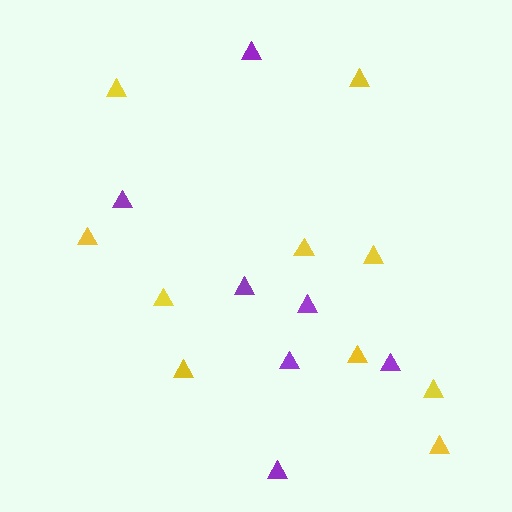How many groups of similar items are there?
There are 2 groups: one group of purple triangles (7) and one group of yellow triangles (10).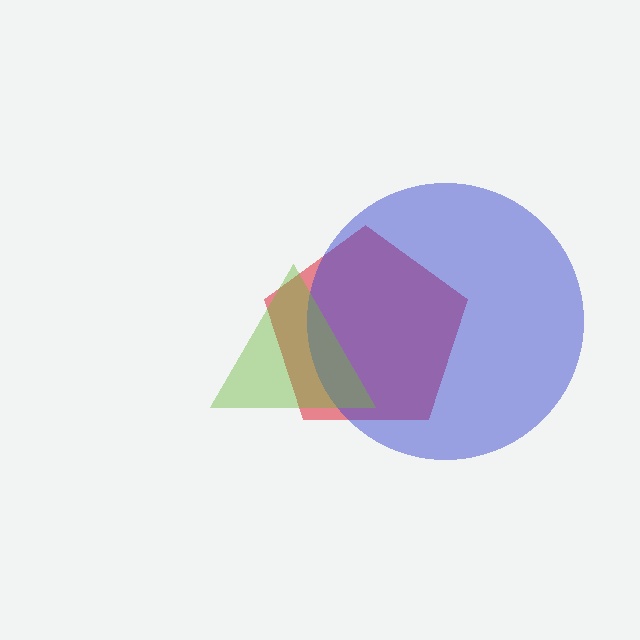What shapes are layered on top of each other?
The layered shapes are: a red pentagon, a blue circle, a lime triangle.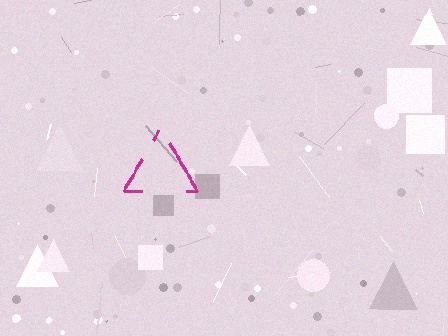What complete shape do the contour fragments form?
The contour fragments form a triangle.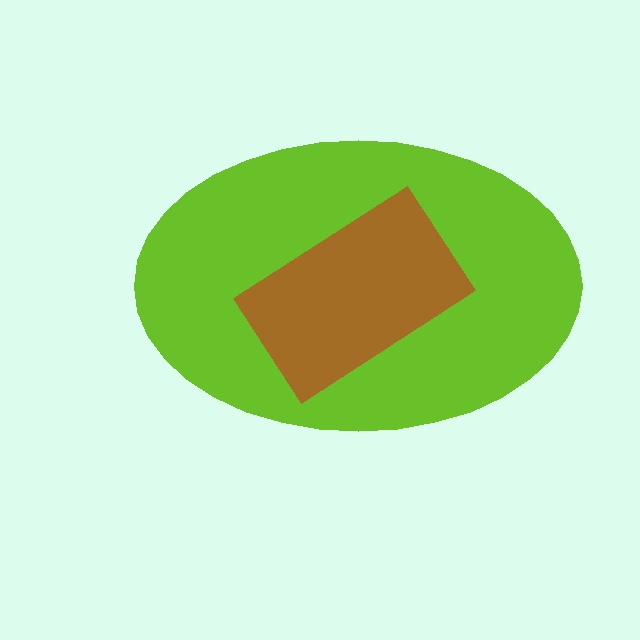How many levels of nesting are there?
2.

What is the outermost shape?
The lime ellipse.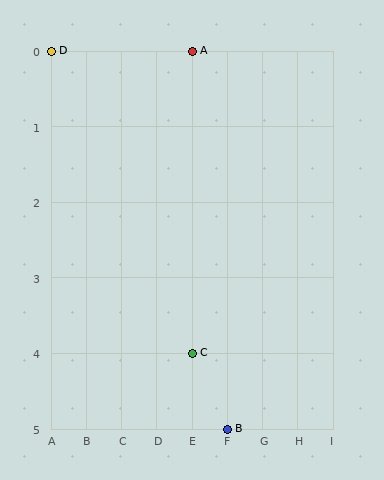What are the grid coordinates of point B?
Point B is at grid coordinates (F, 5).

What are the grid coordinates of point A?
Point A is at grid coordinates (E, 0).